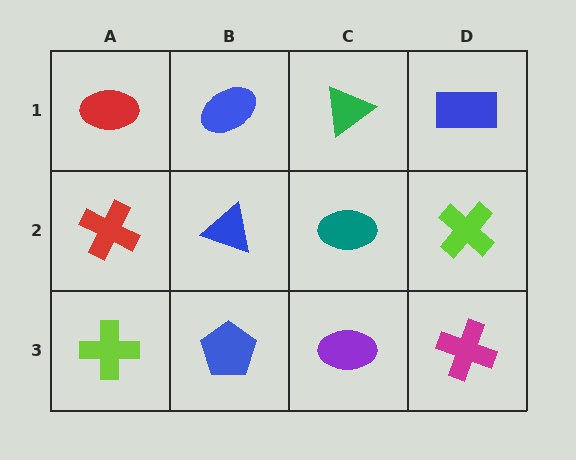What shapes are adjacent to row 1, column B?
A blue triangle (row 2, column B), a red ellipse (row 1, column A), a green triangle (row 1, column C).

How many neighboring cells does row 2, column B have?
4.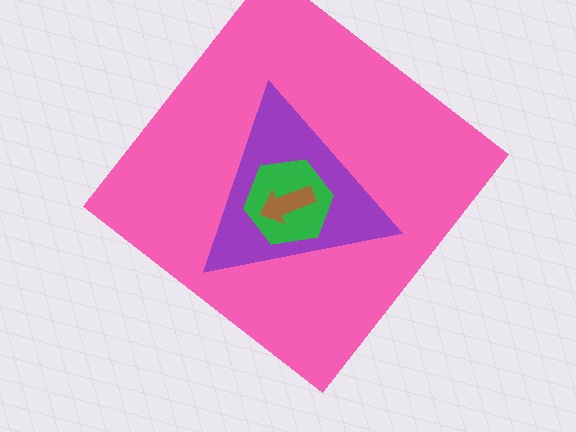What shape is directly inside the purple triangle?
The green hexagon.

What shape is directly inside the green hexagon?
The brown arrow.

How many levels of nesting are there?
4.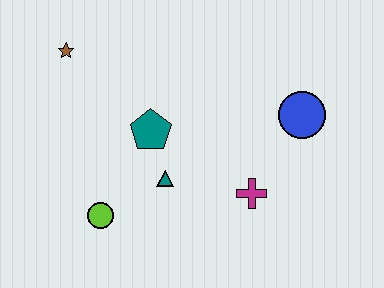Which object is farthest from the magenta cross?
The brown star is farthest from the magenta cross.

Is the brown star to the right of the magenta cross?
No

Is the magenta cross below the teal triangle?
Yes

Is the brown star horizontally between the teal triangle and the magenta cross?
No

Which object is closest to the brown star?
The teal pentagon is closest to the brown star.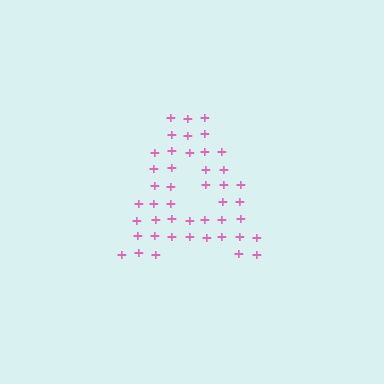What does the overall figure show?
The overall figure shows the letter A.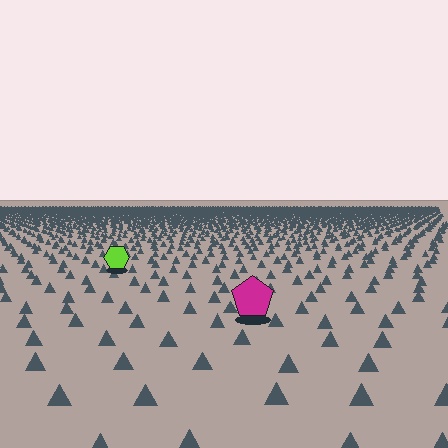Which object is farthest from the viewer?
The lime hexagon is farthest from the viewer. It appears smaller and the ground texture around it is denser.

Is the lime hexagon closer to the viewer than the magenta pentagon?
No. The magenta pentagon is closer — you can tell from the texture gradient: the ground texture is coarser near it.